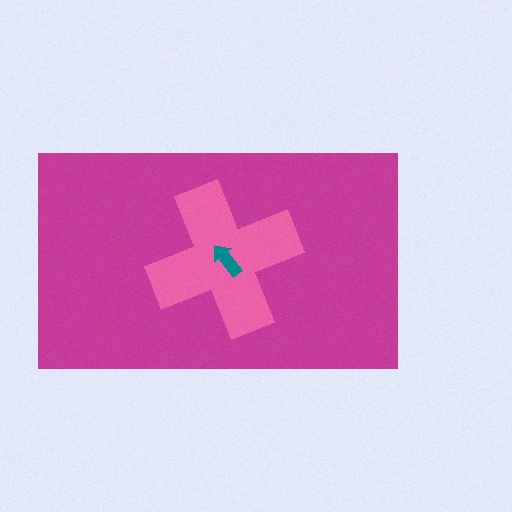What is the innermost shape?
The teal arrow.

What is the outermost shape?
The magenta rectangle.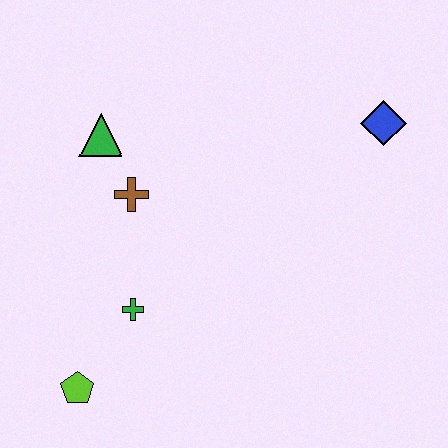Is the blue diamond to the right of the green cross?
Yes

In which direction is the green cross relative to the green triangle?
The green cross is below the green triangle.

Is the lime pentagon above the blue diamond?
No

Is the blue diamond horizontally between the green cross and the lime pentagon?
No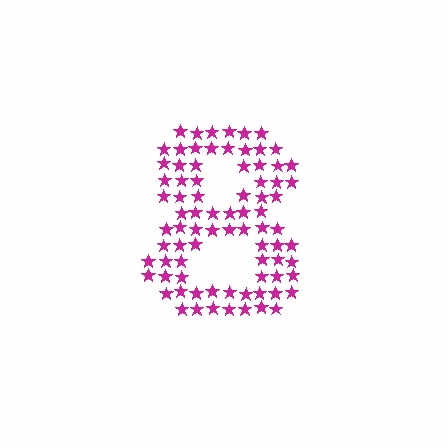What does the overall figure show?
The overall figure shows the digit 8.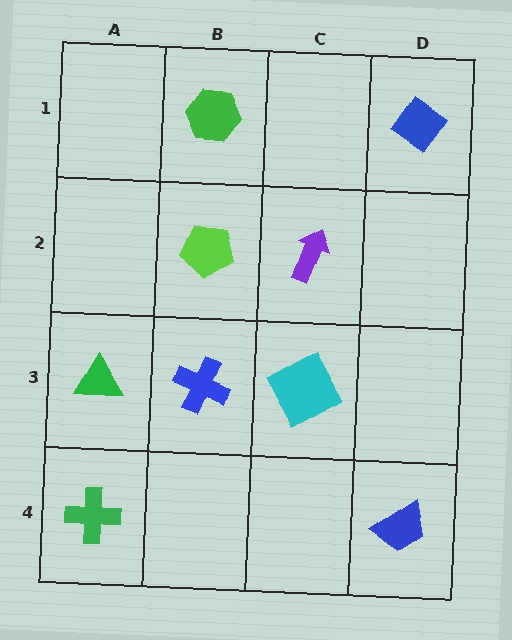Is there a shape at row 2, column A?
No, that cell is empty.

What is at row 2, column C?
A purple arrow.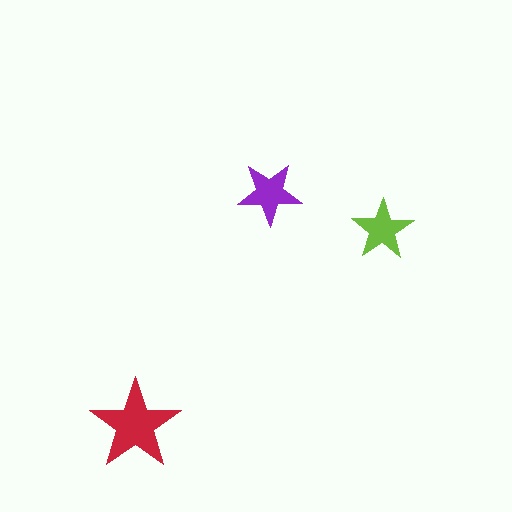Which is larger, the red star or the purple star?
The red one.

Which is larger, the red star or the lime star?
The red one.